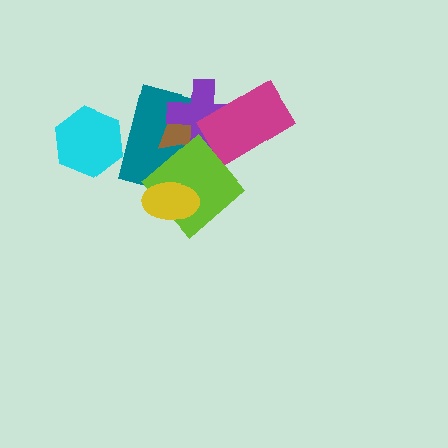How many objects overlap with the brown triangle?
3 objects overlap with the brown triangle.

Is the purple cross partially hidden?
Yes, it is partially covered by another shape.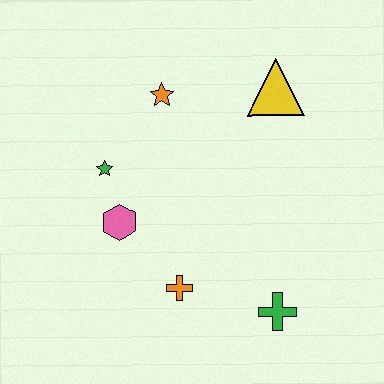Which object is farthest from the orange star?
The green cross is farthest from the orange star.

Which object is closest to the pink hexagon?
The green star is closest to the pink hexagon.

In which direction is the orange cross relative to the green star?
The orange cross is below the green star.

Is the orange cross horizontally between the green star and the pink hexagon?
No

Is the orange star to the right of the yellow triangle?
No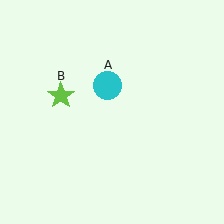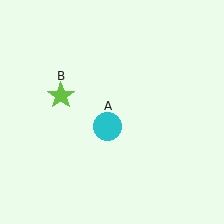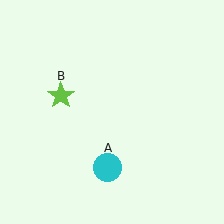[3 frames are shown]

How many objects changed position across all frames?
1 object changed position: cyan circle (object A).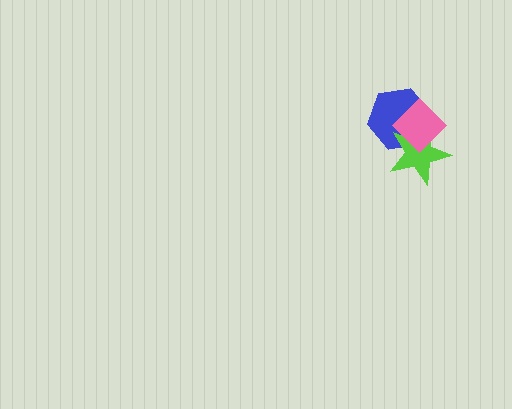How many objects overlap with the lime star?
2 objects overlap with the lime star.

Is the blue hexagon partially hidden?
Yes, it is partially covered by another shape.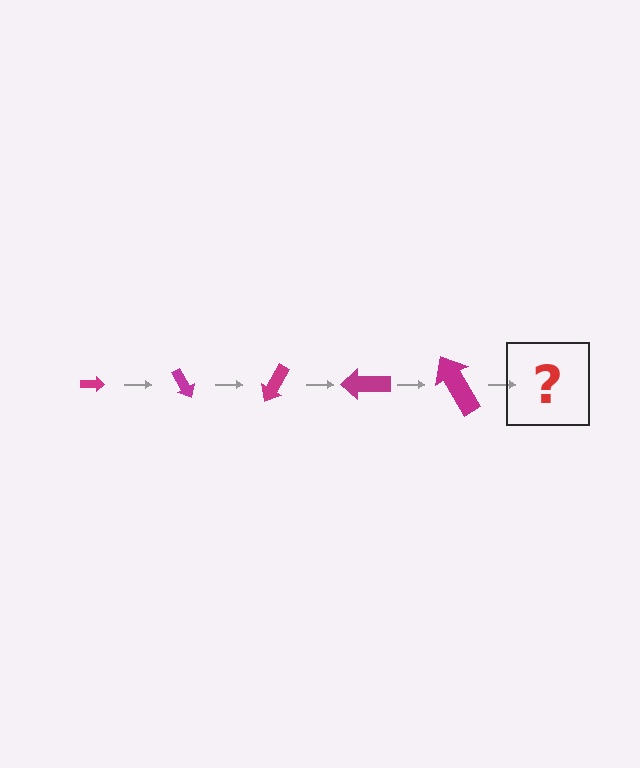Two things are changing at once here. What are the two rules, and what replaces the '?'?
The two rules are that the arrow grows larger each step and it rotates 60 degrees each step. The '?' should be an arrow, larger than the previous one and rotated 300 degrees from the start.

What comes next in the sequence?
The next element should be an arrow, larger than the previous one and rotated 300 degrees from the start.